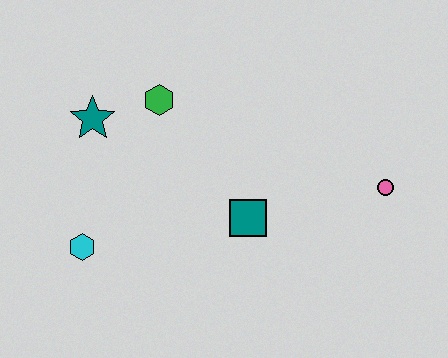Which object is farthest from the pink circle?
The cyan hexagon is farthest from the pink circle.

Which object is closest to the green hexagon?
The teal star is closest to the green hexagon.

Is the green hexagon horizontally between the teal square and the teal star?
Yes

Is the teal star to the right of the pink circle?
No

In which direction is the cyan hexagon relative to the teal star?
The cyan hexagon is below the teal star.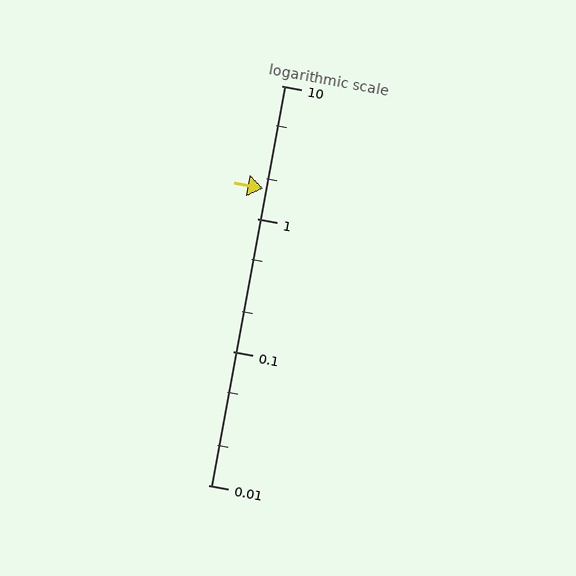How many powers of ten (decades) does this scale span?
The scale spans 3 decades, from 0.01 to 10.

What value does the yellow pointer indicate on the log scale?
The pointer indicates approximately 1.7.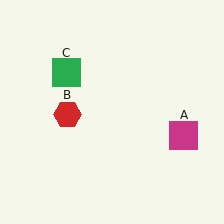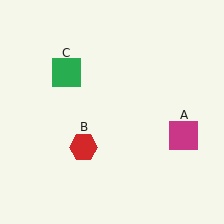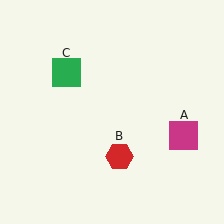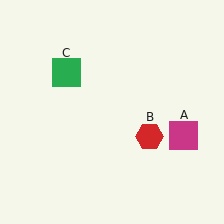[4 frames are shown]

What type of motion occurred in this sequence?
The red hexagon (object B) rotated counterclockwise around the center of the scene.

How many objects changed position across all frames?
1 object changed position: red hexagon (object B).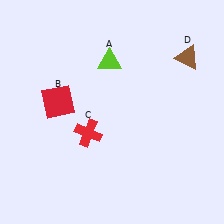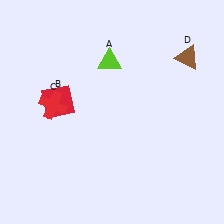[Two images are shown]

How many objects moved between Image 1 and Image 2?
1 object moved between the two images.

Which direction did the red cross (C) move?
The red cross (C) moved left.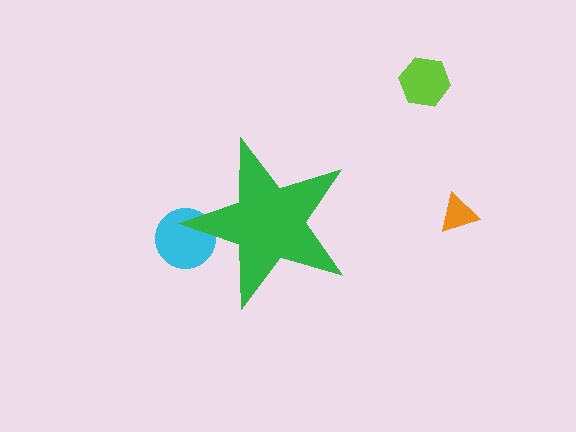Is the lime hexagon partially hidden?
No, the lime hexagon is fully visible.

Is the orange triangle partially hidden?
No, the orange triangle is fully visible.